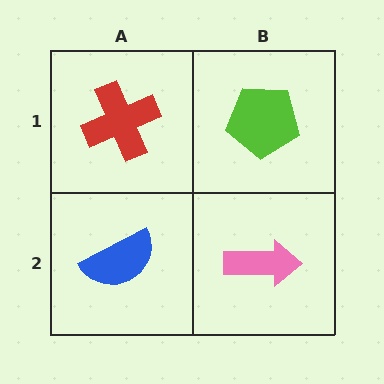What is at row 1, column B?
A lime pentagon.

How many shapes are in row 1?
2 shapes.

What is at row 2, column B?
A pink arrow.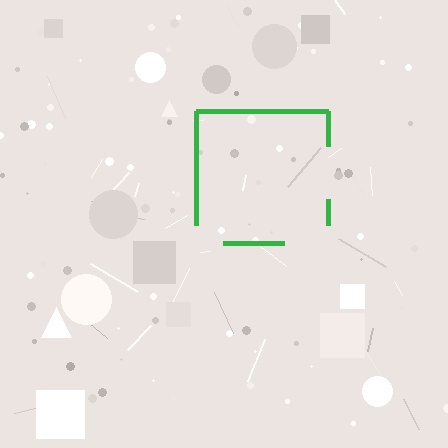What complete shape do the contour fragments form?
The contour fragments form a square.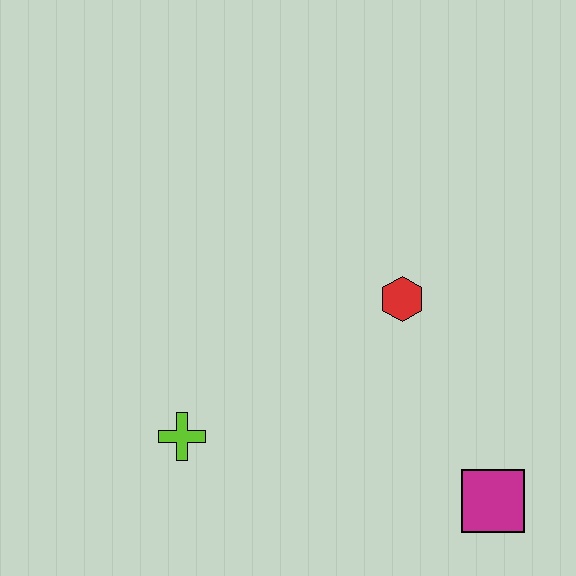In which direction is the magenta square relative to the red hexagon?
The magenta square is below the red hexagon.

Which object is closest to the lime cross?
The red hexagon is closest to the lime cross.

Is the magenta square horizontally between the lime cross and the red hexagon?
No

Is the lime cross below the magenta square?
No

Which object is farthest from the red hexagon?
The lime cross is farthest from the red hexagon.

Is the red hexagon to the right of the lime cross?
Yes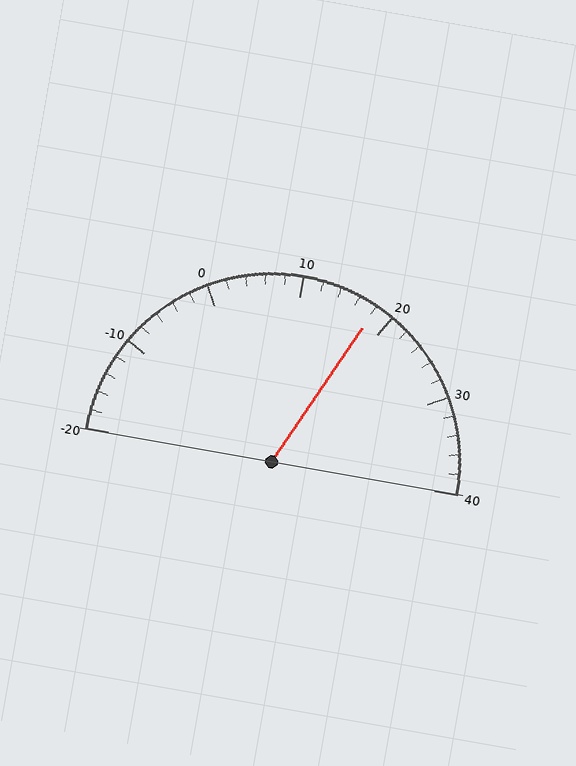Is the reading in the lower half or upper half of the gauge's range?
The reading is in the upper half of the range (-20 to 40).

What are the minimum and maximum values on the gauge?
The gauge ranges from -20 to 40.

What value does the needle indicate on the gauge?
The needle indicates approximately 18.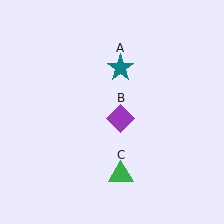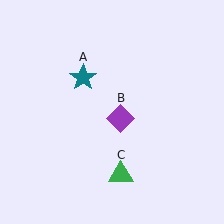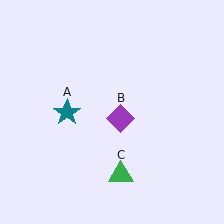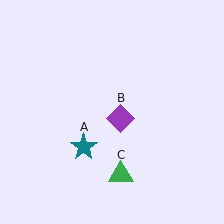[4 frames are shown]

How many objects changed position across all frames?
1 object changed position: teal star (object A).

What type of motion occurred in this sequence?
The teal star (object A) rotated counterclockwise around the center of the scene.